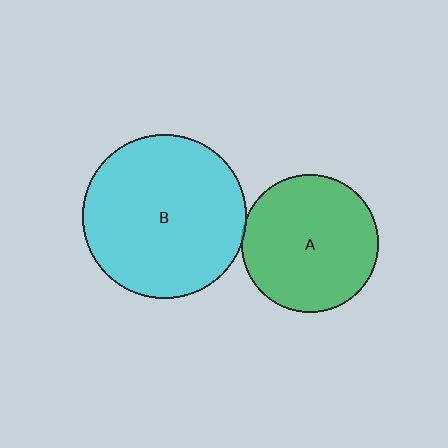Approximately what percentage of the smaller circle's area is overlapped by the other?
Approximately 5%.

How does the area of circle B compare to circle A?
Approximately 1.4 times.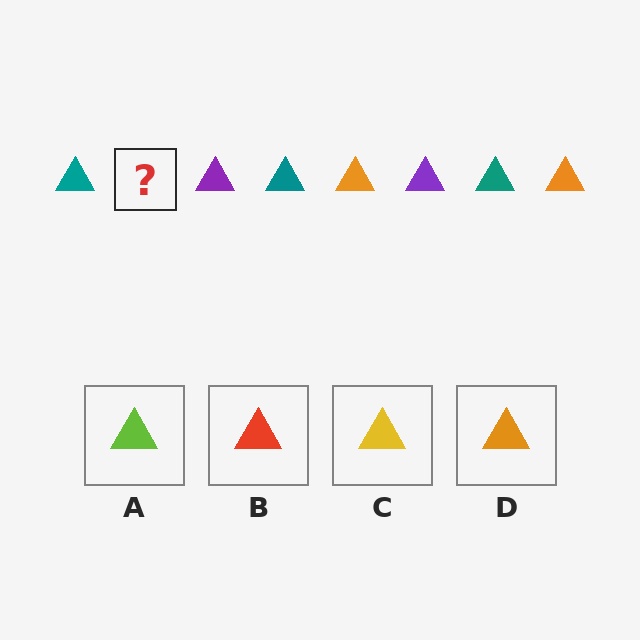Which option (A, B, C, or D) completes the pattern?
D.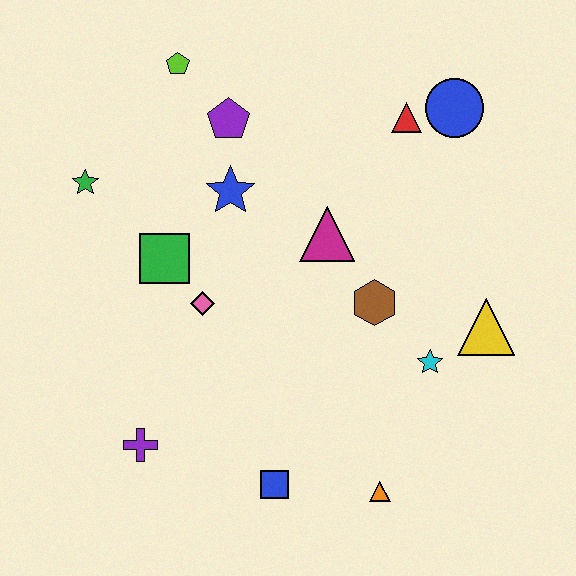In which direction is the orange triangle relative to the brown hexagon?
The orange triangle is below the brown hexagon.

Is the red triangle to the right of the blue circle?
No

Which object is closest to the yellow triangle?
The cyan star is closest to the yellow triangle.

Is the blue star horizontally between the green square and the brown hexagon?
Yes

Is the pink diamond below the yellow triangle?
No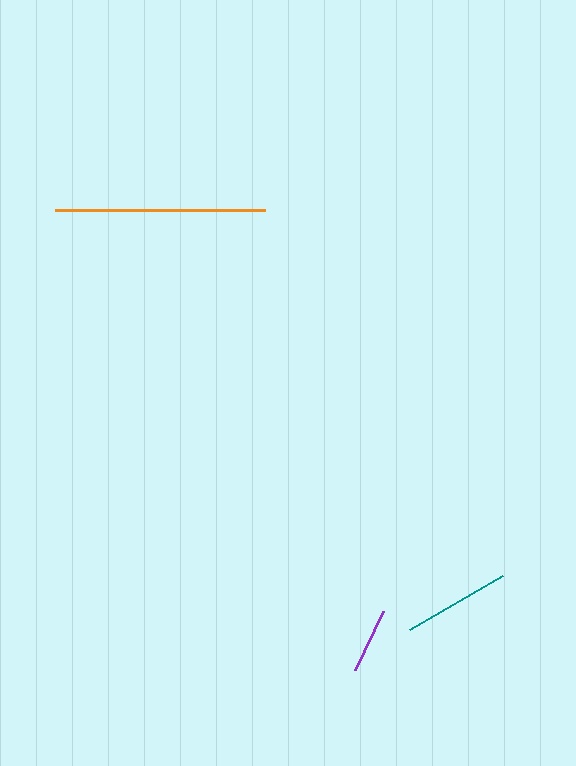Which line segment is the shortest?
The purple line is the shortest at approximately 65 pixels.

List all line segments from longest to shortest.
From longest to shortest: orange, teal, purple.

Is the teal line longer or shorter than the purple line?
The teal line is longer than the purple line.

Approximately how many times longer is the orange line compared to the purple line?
The orange line is approximately 3.2 times the length of the purple line.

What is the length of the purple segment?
The purple segment is approximately 65 pixels long.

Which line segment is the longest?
The orange line is the longest at approximately 209 pixels.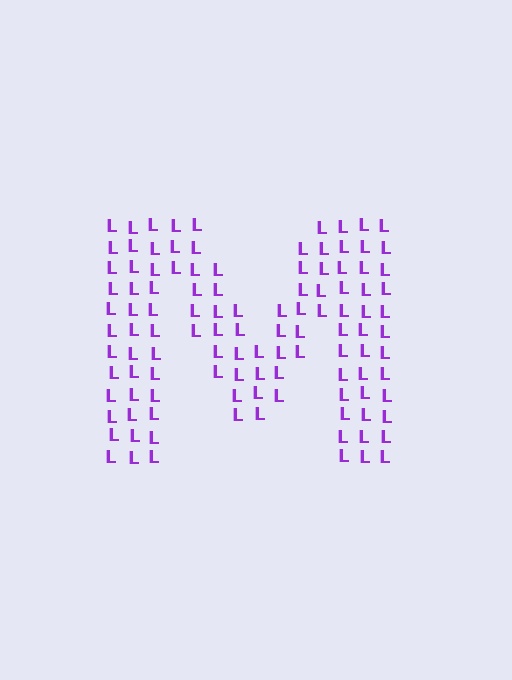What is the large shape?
The large shape is the letter M.